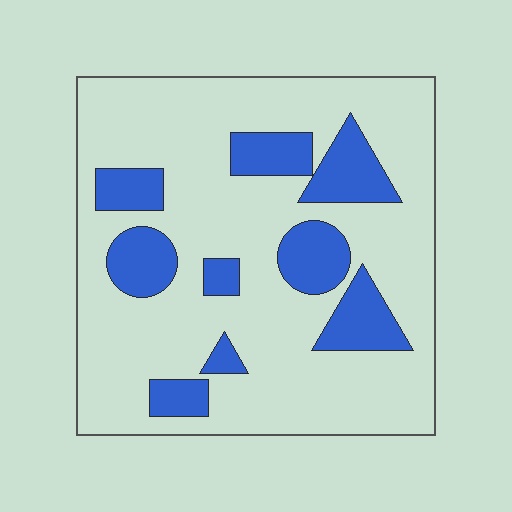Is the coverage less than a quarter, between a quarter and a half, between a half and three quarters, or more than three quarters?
Less than a quarter.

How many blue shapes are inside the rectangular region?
9.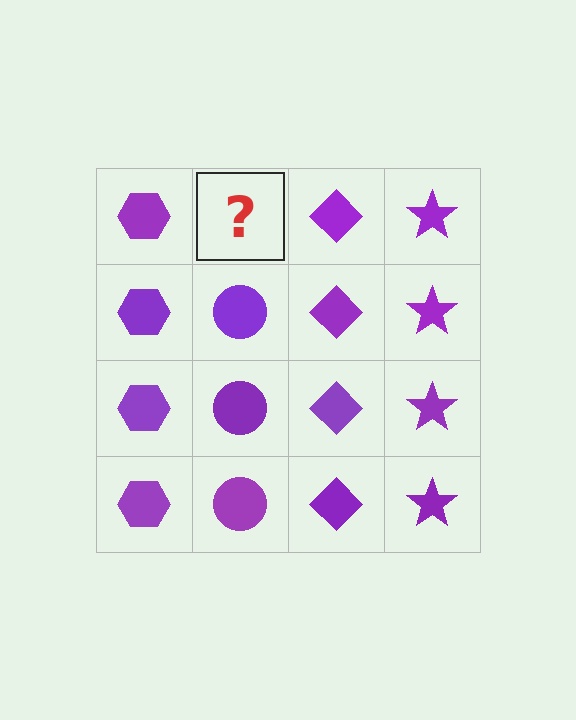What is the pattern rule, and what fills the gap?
The rule is that each column has a consistent shape. The gap should be filled with a purple circle.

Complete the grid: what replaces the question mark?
The question mark should be replaced with a purple circle.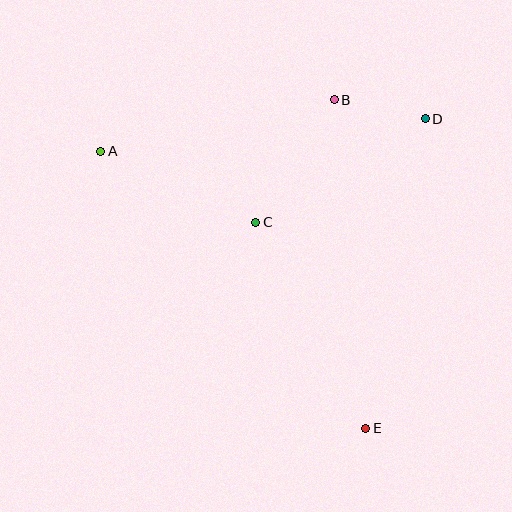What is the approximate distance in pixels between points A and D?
The distance between A and D is approximately 326 pixels.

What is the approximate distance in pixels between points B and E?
The distance between B and E is approximately 330 pixels.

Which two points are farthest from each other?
Points A and E are farthest from each other.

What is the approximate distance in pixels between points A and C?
The distance between A and C is approximately 171 pixels.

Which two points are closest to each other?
Points B and D are closest to each other.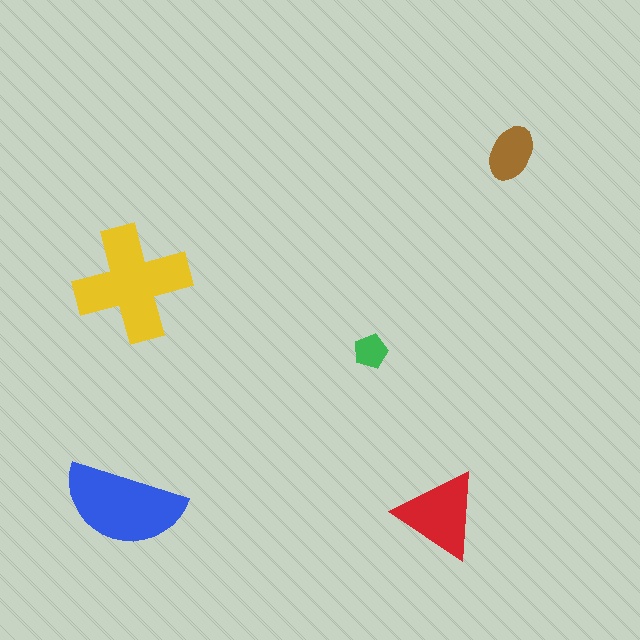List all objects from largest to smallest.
The yellow cross, the blue semicircle, the red triangle, the brown ellipse, the green pentagon.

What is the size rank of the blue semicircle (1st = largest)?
2nd.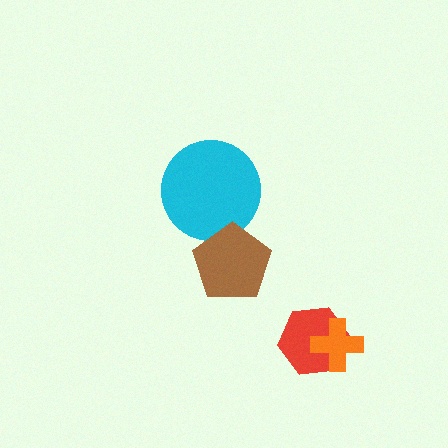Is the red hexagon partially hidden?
Yes, it is partially covered by another shape.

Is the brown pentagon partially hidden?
No, no other shape covers it.